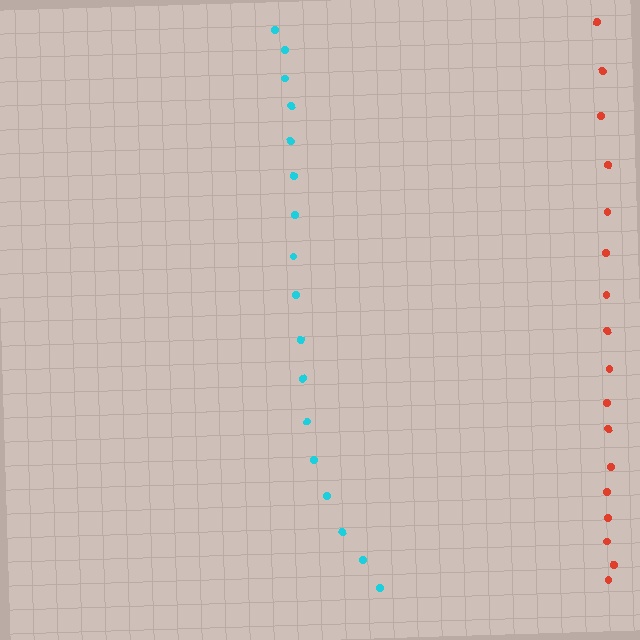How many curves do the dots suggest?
There are 2 distinct paths.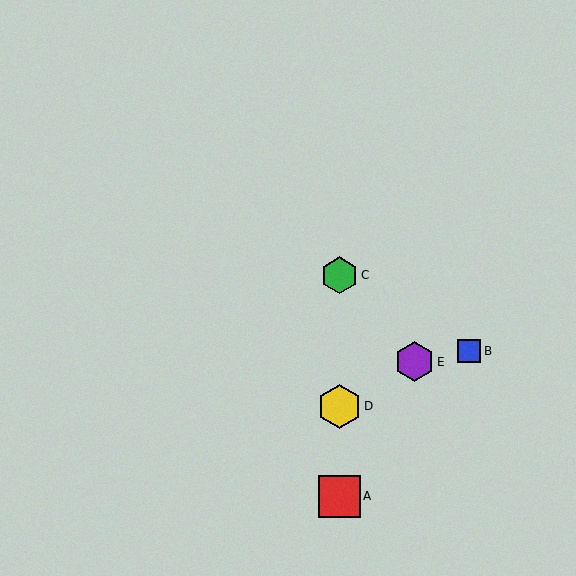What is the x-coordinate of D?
Object D is at x≈339.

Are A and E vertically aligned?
No, A is at x≈339 and E is at x≈414.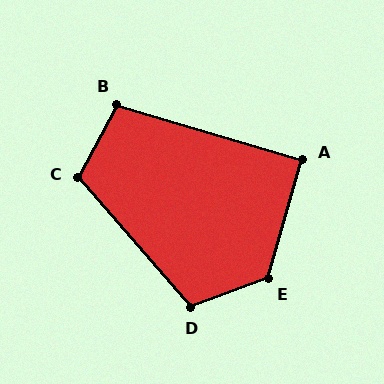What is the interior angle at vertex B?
Approximately 102 degrees (obtuse).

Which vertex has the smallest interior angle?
A, at approximately 90 degrees.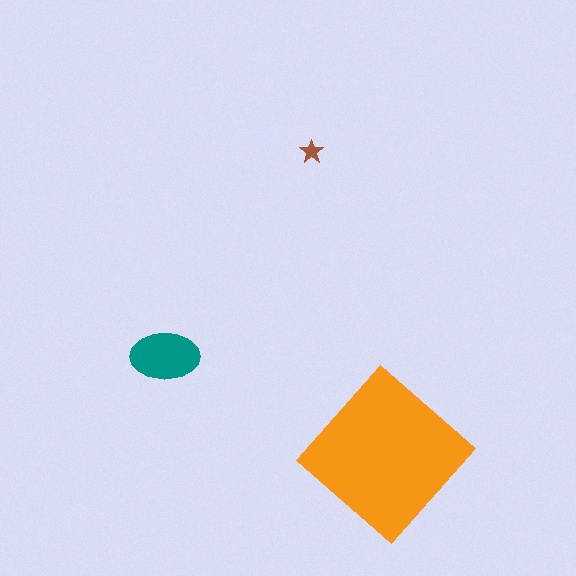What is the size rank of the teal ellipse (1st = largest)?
2nd.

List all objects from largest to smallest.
The orange diamond, the teal ellipse, the brown star.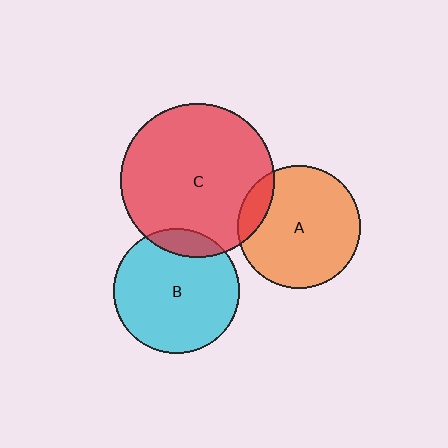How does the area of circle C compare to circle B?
Approximately 1.5 times.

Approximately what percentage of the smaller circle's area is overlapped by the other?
Approximately 10%.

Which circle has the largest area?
Circle C (red).